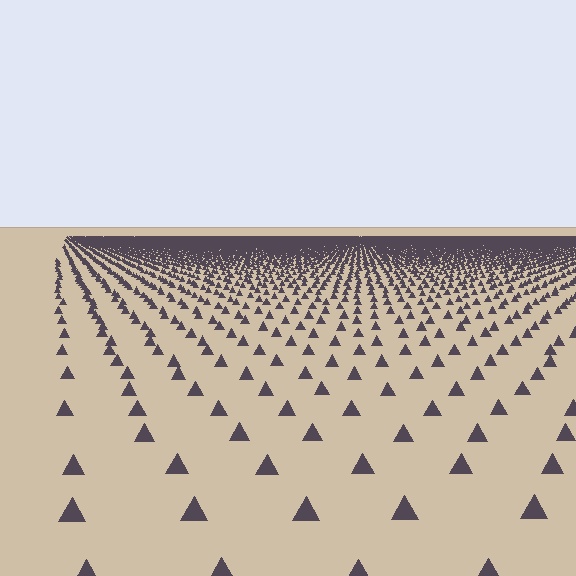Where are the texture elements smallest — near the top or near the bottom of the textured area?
Near the top.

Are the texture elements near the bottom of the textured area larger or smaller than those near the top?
Larger. Near the bottom, elements are closer to the viewer and appear at a bigger on-screen size.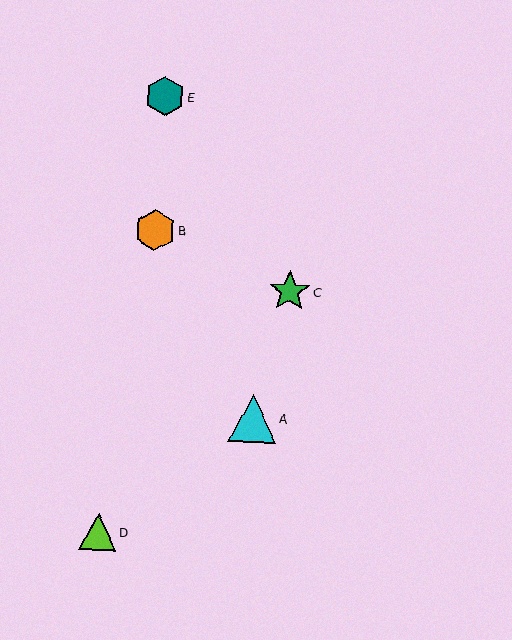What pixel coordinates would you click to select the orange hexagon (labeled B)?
Click at (155, 230) to select the orange hexagon B.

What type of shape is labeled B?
Shape B is an orange hexagon.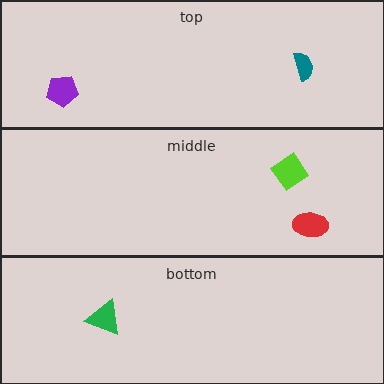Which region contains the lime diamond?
The middle region.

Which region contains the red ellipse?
The middle region.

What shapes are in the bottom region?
The green triangle.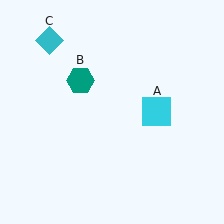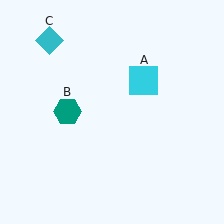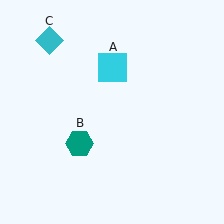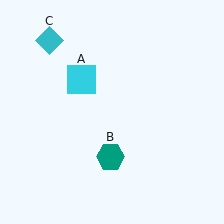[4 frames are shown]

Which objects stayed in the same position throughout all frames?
Cyan diamond (object C) remained stationary.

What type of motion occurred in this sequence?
The cyan square (object A), teal hexagon (object B) rotated counterclockwise around the center of the scene.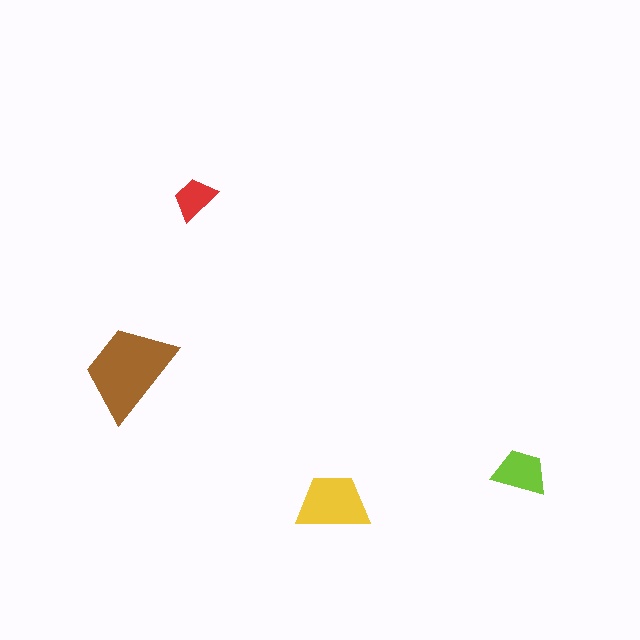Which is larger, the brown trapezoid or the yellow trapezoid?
The brown one.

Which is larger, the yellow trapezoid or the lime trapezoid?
The yellow one.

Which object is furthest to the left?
The brown trapezoid is leftmost.